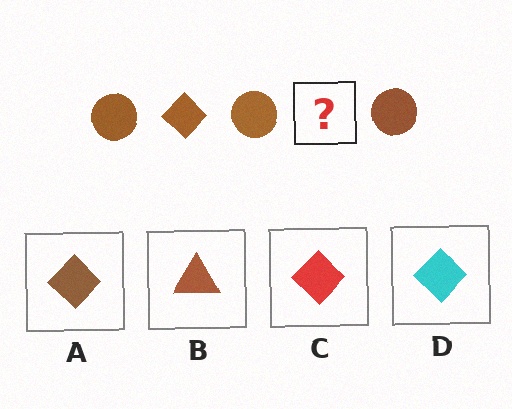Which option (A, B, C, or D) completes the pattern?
A.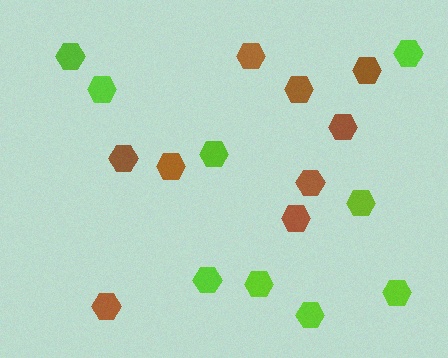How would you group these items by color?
There are 2 groups: one group of brown hexagons (9) and one group of lime hexagons (9).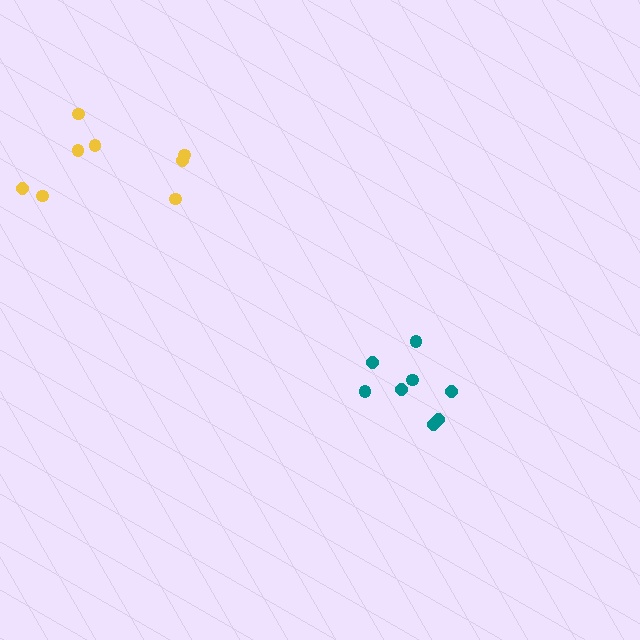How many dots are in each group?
Group 1: 8 dots, Group 2: 8 dots (16 total).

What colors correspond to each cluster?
The clusters are colored: teal, yellow.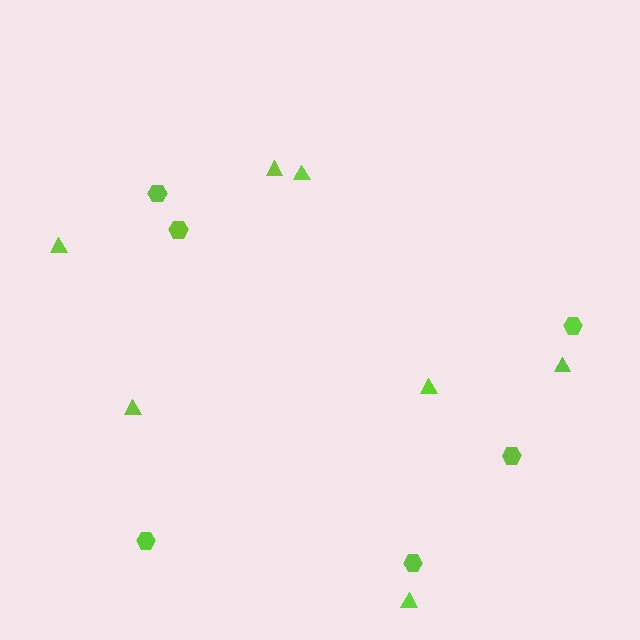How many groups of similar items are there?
There are 2 groups: one group of hexagons (6) and one group of triangles (7).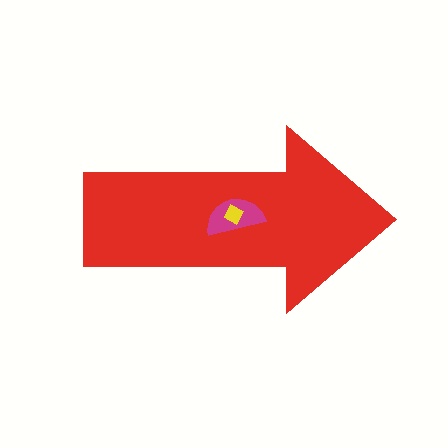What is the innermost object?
The yellow square.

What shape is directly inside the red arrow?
The magenta semicircle.